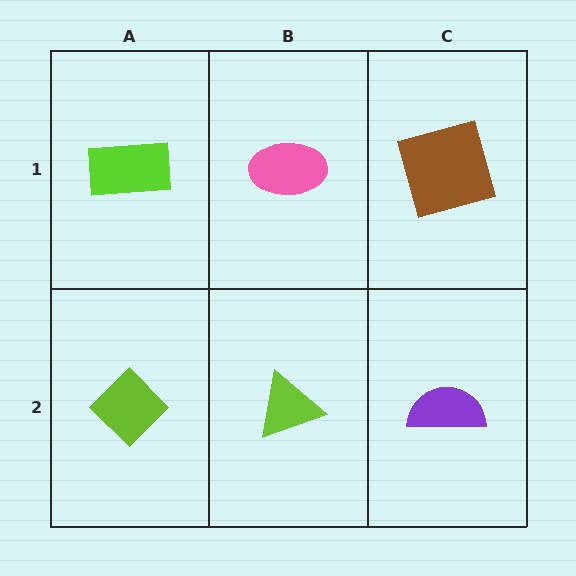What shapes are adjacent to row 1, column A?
A lime diamond (row 2, column A), a pink ellipse (row 1, column B).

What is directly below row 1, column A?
A lime diamond.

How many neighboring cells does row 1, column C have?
2.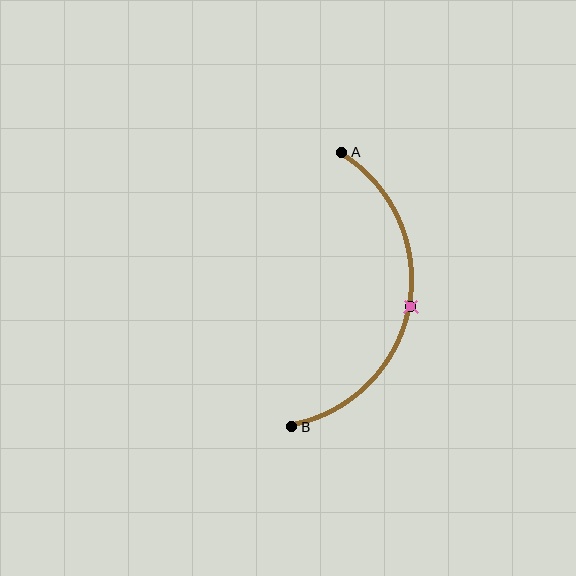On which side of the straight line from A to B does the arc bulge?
The arc bulges to the right of the straight line connecting A and B.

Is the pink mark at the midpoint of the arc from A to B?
Yes. The pink mark lies on the arc at equal arc-length from both A and B — it is the arc midpoint.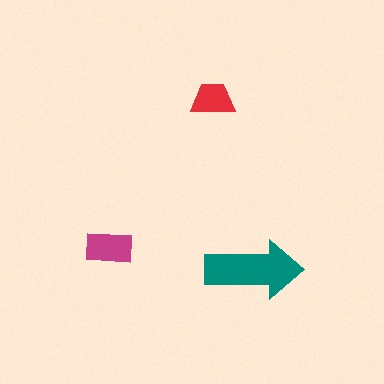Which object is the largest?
The teal arrow.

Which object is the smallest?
The red trapezoid.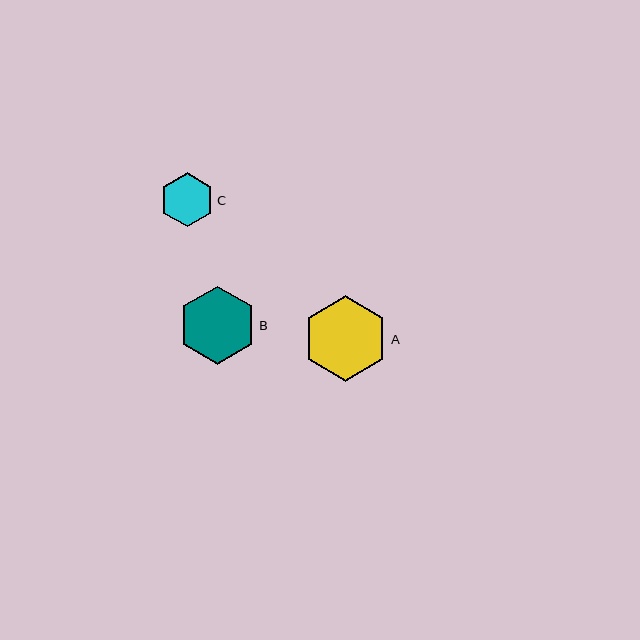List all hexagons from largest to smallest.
From largest to smallest: A, B, C.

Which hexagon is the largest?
Hexagon A is the largest with a size of approximately 85 pixels.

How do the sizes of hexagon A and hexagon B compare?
Hexagon A and hexagon B are approximately the same size.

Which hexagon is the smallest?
Hexagon C is the smallest with a size of approximately 55 pixels.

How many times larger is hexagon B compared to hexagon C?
Hexagon B is approximately 1.4 times the size of hexagon C.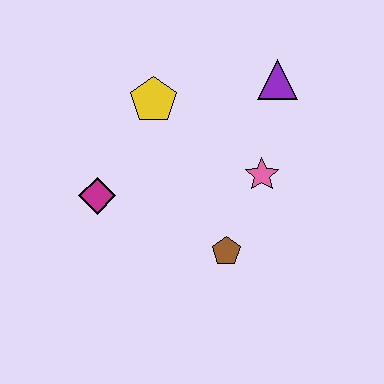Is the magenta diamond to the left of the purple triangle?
Yes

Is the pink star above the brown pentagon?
Yes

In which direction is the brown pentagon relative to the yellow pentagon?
The brown pentagon is below the yellow pentagon.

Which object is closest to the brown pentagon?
The pink star is closest to the brown pentagon.